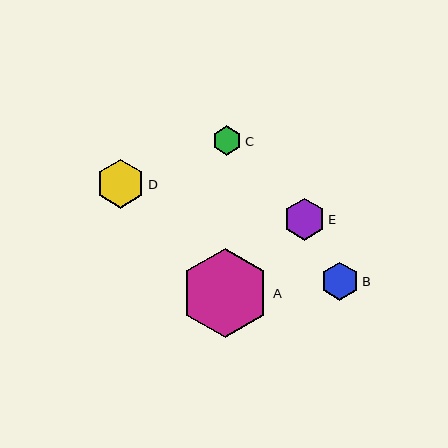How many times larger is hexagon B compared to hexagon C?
Hexagon B is approximately 1.3 times the size of hexagon C.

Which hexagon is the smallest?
Hexagon C is the smallest with a size of approximately 29 pixels.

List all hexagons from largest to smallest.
From largest to smallest: A, D, E, B, C.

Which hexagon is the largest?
Hexagon A is the largest with a size of approximately 90 pixels.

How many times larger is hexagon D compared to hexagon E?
Hexagon D is approximately 1.1 times the size of hexagon E.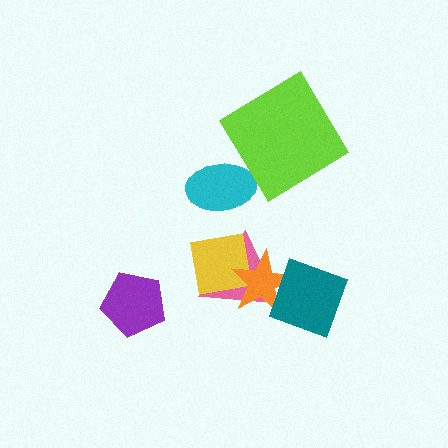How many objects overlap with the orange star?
3 objects overlap with the orange star.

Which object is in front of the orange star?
The teal diamond is in front of the orange star.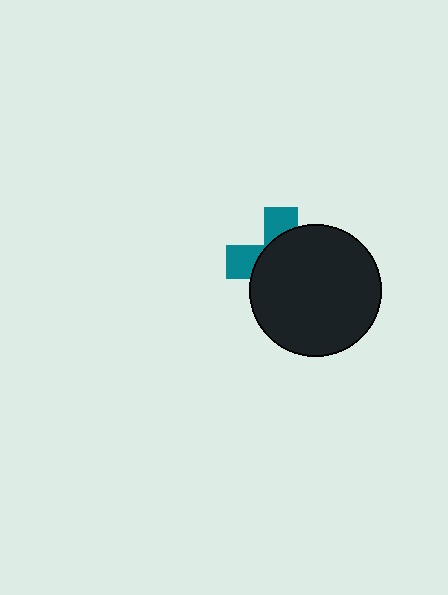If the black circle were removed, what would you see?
You would see the complete teal cross.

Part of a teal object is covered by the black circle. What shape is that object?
It is a cross.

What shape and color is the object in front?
The object in front is a black circle.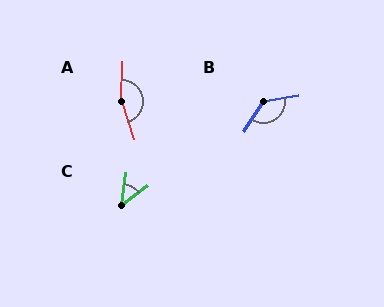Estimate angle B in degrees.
Approximately 132 degrees.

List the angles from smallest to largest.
C (46°), B (132°), A (160°).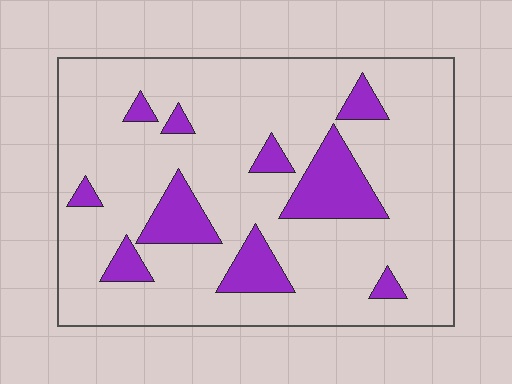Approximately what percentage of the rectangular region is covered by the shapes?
Approximately 15%.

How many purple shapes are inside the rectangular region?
10.